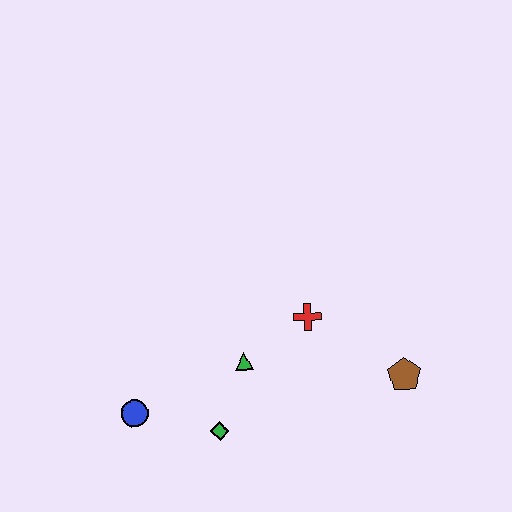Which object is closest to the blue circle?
The green diamond is closest to the blue circle.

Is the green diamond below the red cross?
Yes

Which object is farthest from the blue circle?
The brown pentagon is farthest from the blue circle.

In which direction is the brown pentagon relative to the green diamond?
The brown pentagon is to the right of the green diamond.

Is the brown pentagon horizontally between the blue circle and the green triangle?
No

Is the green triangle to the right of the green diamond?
Yes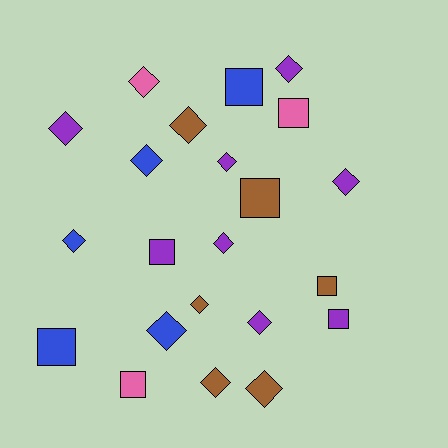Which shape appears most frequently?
Diamond, with 14 objects.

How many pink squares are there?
There are 2 pink squares.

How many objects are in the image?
There are 22 objects.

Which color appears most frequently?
Purple, with 8 objects.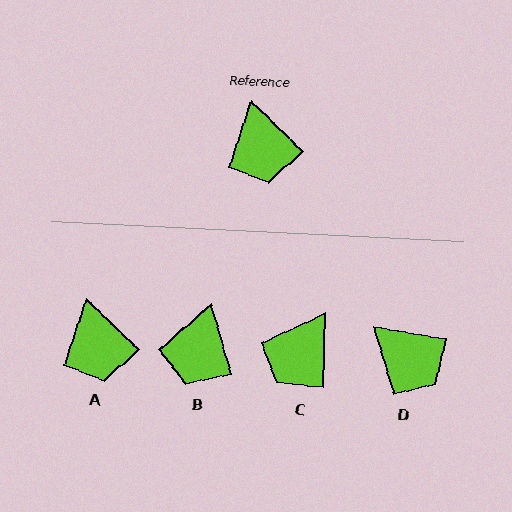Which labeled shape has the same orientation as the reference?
A.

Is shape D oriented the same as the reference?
No, it is off by about 35 degrees.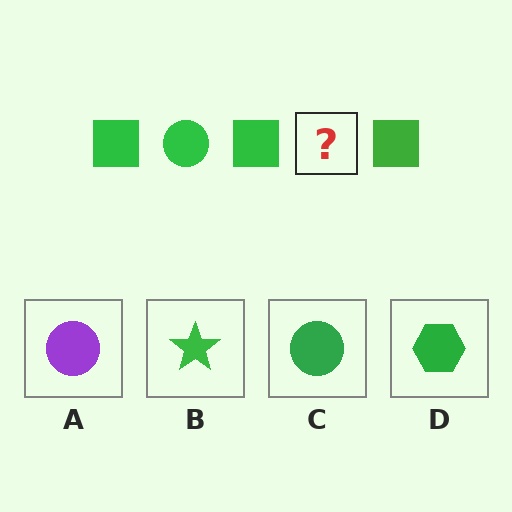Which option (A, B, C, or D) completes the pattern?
C.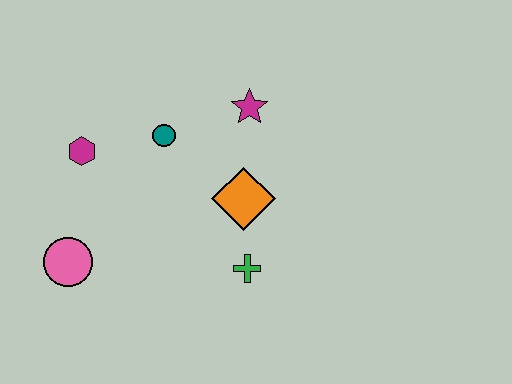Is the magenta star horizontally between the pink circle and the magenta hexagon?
No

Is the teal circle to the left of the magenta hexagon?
No